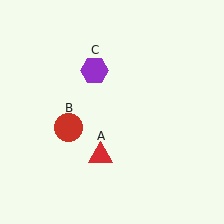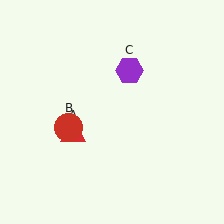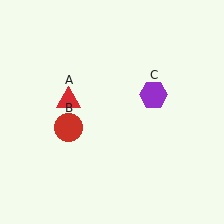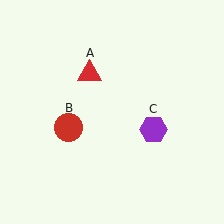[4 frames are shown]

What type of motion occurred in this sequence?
The red triangle (object A), purple hexagon (object C) rotated clockwise around the center of the scene.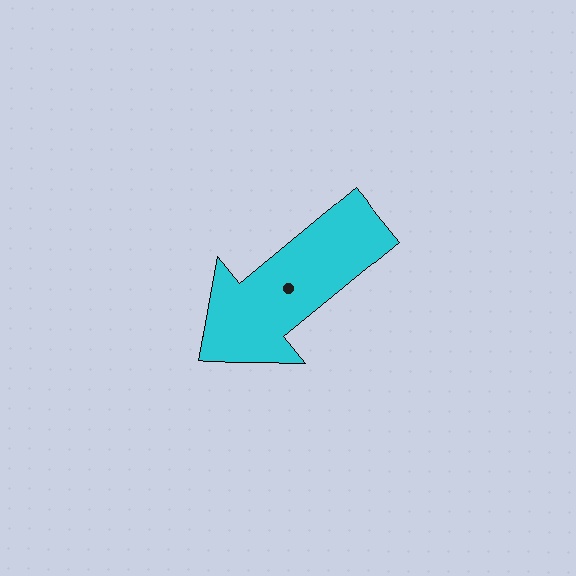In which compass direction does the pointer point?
Southwest.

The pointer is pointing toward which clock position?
Roughly 8 o'clock.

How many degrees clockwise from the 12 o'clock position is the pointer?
Approximately 231 degrees.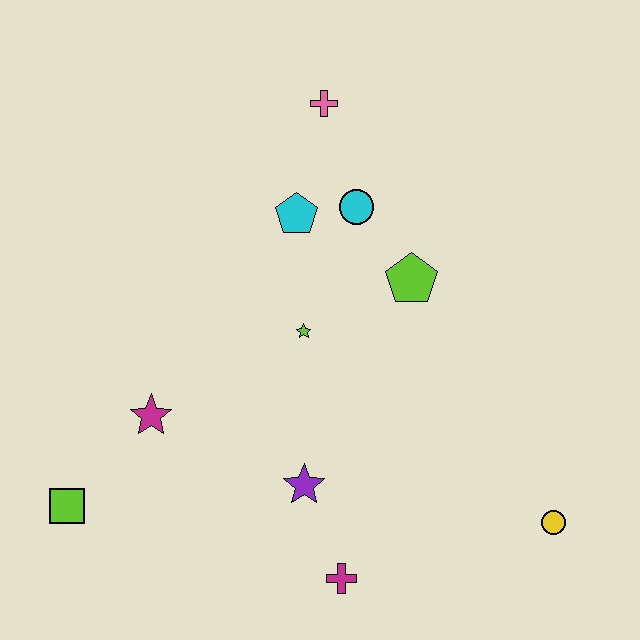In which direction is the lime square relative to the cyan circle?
The lime square is below the cyan circle.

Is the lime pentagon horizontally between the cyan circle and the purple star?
No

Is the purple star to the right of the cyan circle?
No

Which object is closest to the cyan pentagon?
The cyan circle is closest to the cyan pentagon.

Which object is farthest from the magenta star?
The yellow circle is farthest from the magenta star.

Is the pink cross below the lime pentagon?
No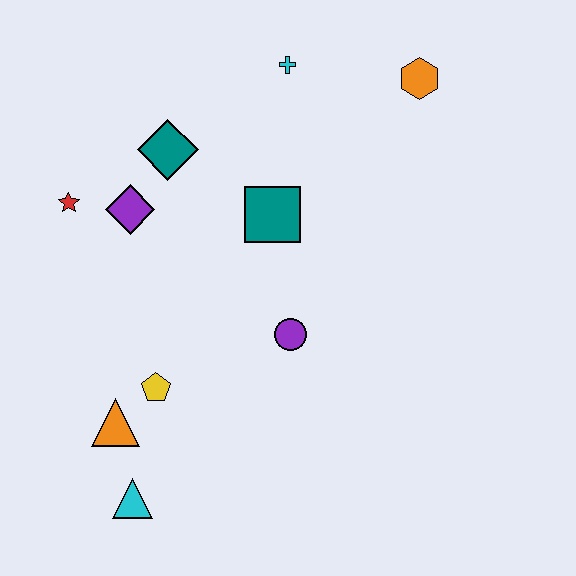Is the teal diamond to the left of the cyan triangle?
No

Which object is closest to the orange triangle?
The yellow pentagon is closest to the orange triangle.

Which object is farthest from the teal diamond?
The cyan triangle is farthest from the teal diamond.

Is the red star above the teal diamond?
No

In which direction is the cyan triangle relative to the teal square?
The cyan triangle is below the teal square.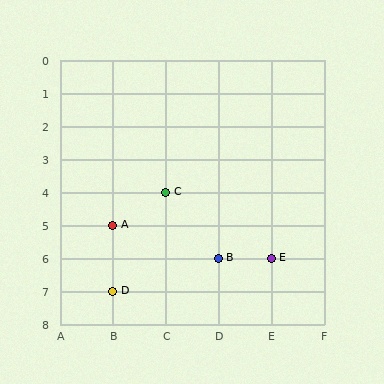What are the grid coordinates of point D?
Point D is at grid coordinates (B, 7).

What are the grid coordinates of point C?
Point C is at grid coordinates (C, 4).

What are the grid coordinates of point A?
Point A is at grid coordinates (B, 5).